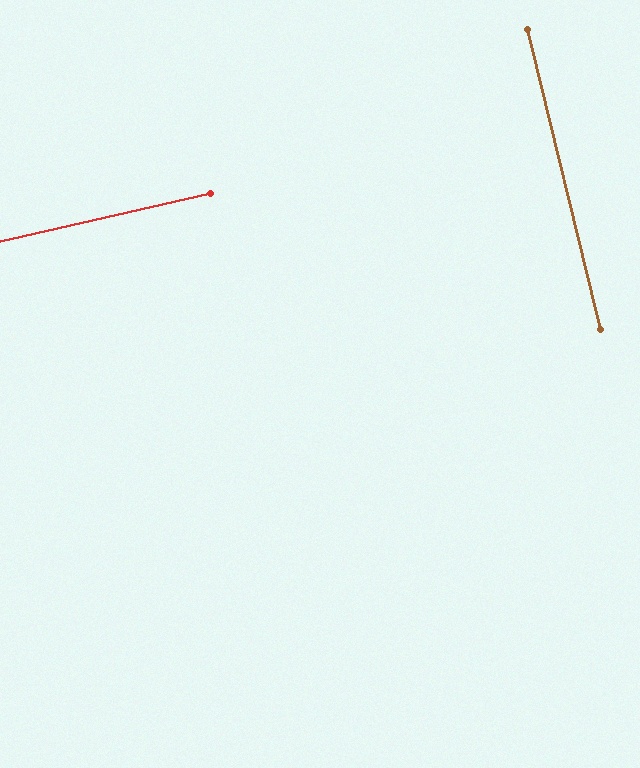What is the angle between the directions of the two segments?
Approximately 89 degrees.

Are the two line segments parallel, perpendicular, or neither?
Perpendicular — they meet at approximately 89°.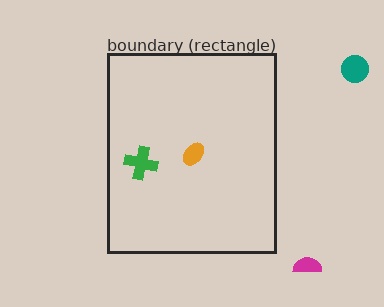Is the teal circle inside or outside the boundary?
Outside.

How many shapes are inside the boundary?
2 inside, 2 outside.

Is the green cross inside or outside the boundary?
Inside.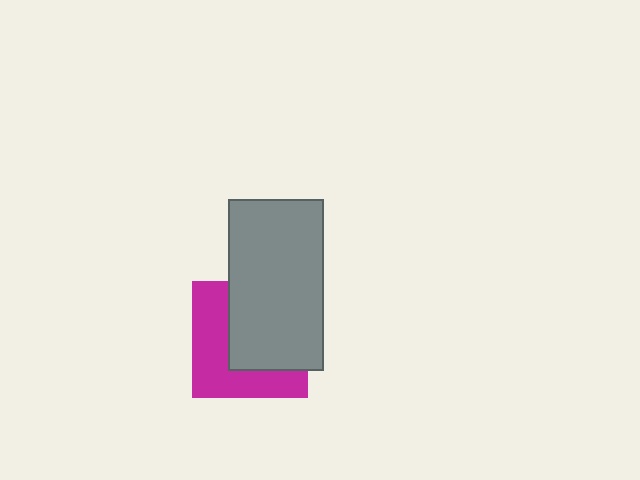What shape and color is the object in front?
The object in front is a gray rectangle.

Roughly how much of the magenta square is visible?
About half of it is visible (roughly 46%).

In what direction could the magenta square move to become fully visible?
The magenta square could move toward the lower-left. That would shift it out from behind the gray rectangle entirely.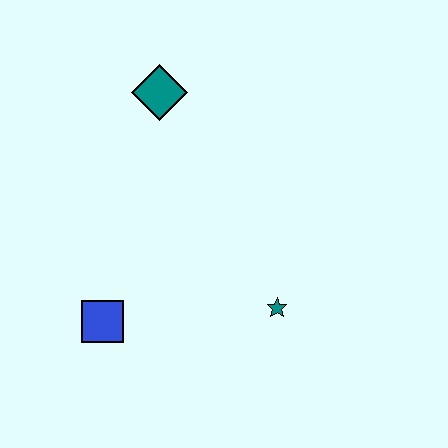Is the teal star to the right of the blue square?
Yes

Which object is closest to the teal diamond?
The blue square is closest to the teal diamond.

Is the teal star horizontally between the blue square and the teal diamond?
No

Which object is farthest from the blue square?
The teal diamond is farthest from the blue square.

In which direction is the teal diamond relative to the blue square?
The teal diamond is above the blue square.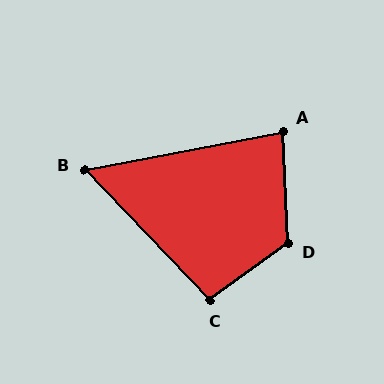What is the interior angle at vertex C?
Approximately 98 degrees (obtuse).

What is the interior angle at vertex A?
Approximately 82 degrees (acute).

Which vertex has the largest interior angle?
D, at approximately 123 degrees.